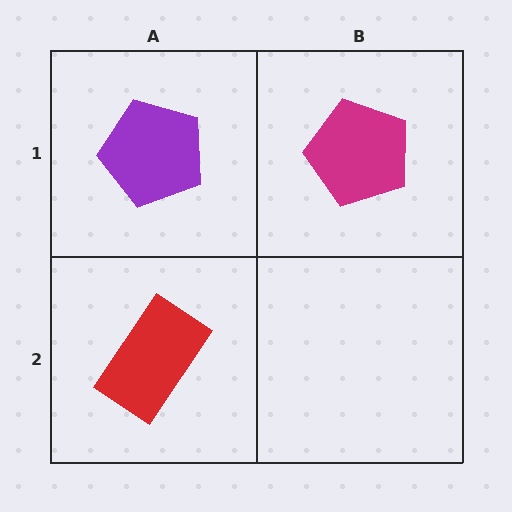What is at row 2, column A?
A red rectangle.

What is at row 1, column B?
A magenta pentagon.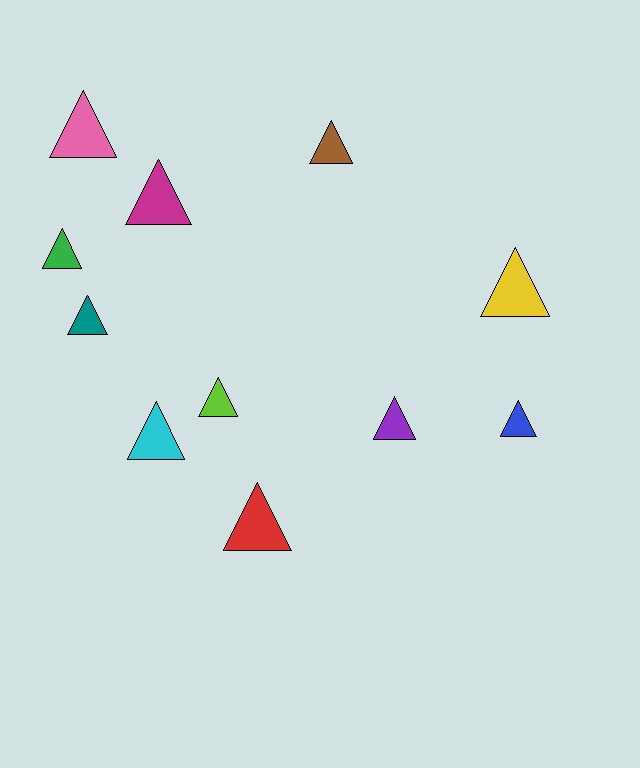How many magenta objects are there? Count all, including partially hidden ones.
There is 1 magenta object.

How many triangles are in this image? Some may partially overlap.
There are 11 triangles.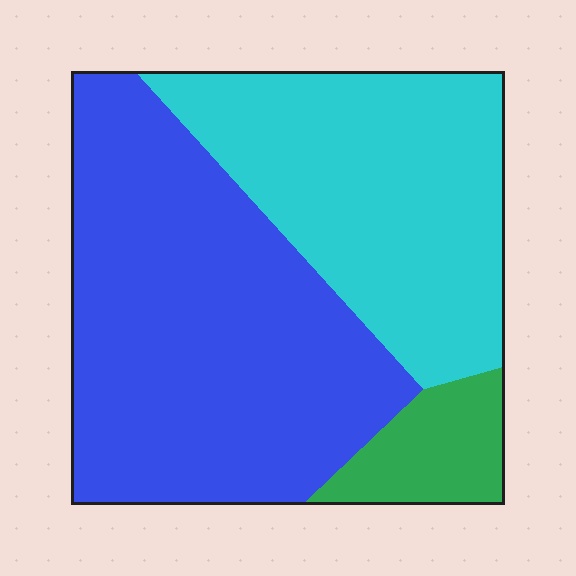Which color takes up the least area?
Green, at roughly 10%.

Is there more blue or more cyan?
Blue.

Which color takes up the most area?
Blue, at roughly 55%.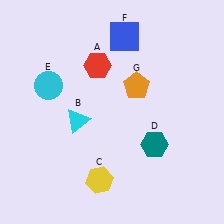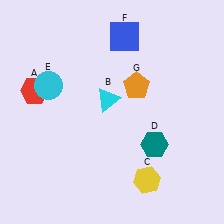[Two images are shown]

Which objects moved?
The objects that moved are: the red hexagon (A), the cyan triangle (B), the yellow hexagon (C).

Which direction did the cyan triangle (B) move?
The cyan triangle (B) moved right.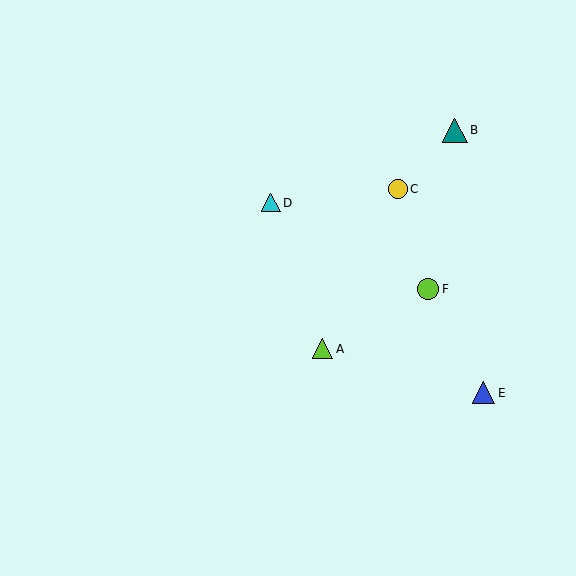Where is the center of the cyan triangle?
The center of the cyan triangle is at (271, 203).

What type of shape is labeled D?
Shape D is a cyan triangle.